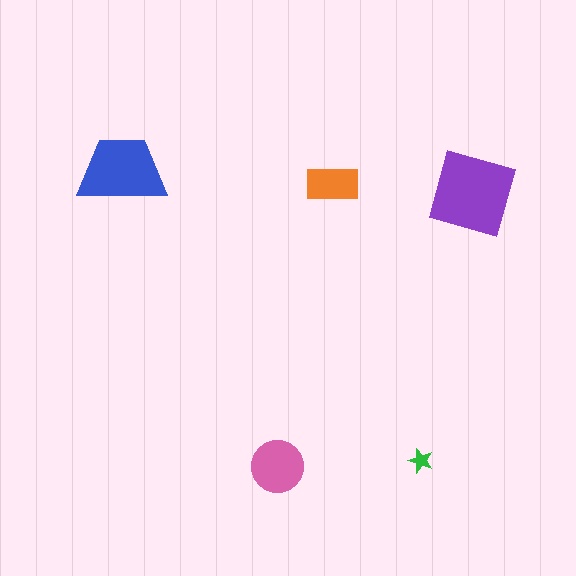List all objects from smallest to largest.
The green star, the orange rectangle, the pink circle, the blue trapezoid, the purple square.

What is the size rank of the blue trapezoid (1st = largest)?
2nd.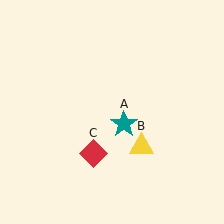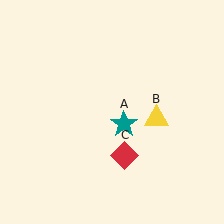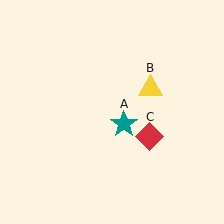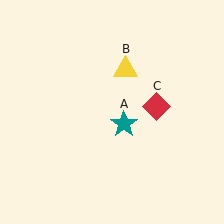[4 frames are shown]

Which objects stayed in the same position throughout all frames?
Teal star (object A) remained stationary.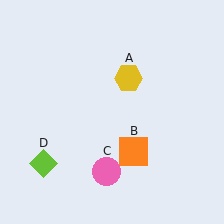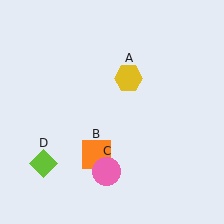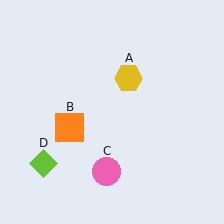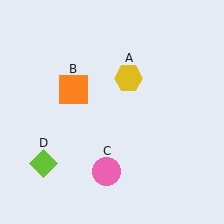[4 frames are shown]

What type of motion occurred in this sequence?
The orange square (object B) rotated clockwise around the center of the scene.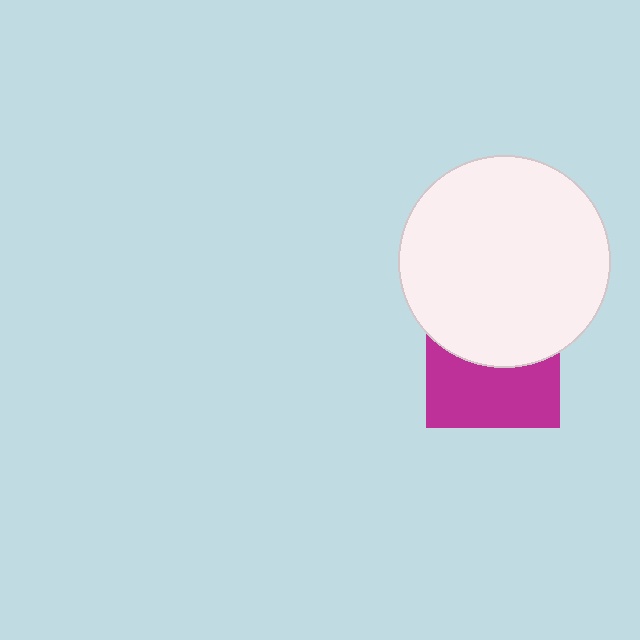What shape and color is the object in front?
The object in front is a white circle.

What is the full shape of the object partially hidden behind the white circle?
The partially hidden object is a magenta square.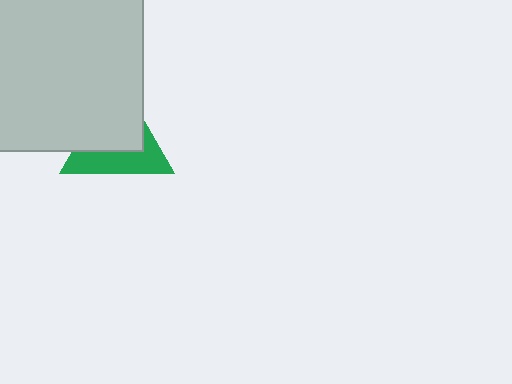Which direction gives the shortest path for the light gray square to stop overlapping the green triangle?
Moving toward the upper-left gives the shortest separation.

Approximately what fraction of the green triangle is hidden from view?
Roughly 55% of the green triangle is hidden behind the light gray square.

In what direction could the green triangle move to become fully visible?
The green triangle could move toward the lower-right. That would shift it out from behind the light gray square entirely.